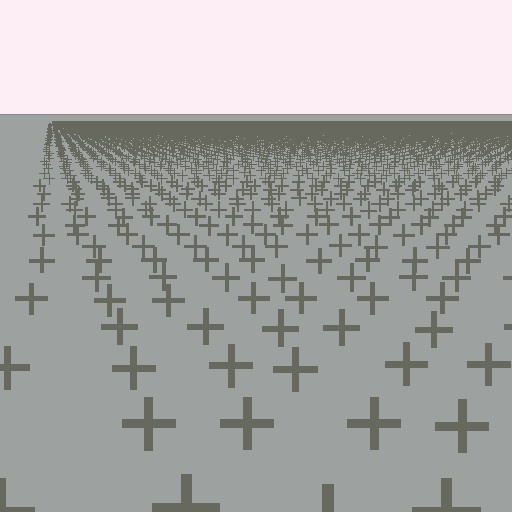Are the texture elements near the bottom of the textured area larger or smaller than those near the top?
Larger. Near the bottom, elements are closer to the viewer and appear at a bigger on-screen size.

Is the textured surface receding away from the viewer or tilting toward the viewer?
The surface is receding away from the viewer. Texture elements get smaller and denser toward the top.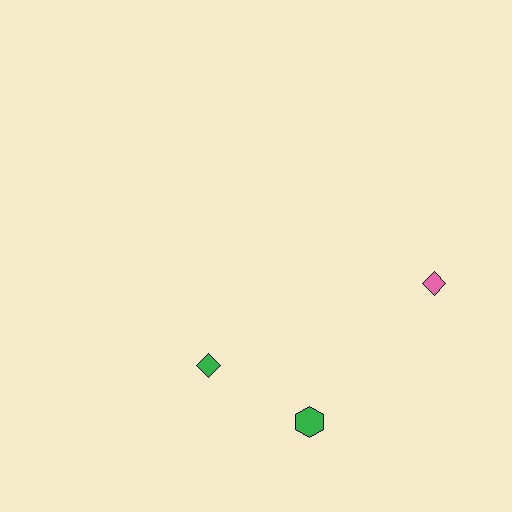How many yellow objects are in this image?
There are no yellow objects.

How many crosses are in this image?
There are no crosses.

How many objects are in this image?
There are 3 objects.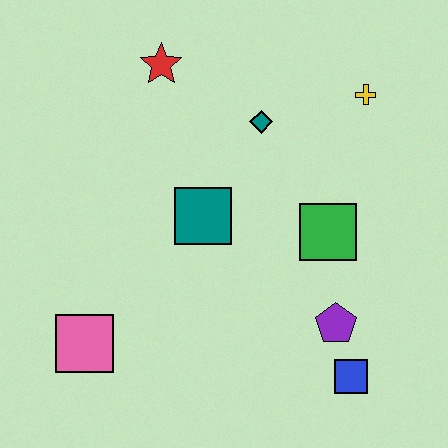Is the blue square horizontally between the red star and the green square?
No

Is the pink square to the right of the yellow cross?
No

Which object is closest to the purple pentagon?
The blue square is closest to the purple pentagon.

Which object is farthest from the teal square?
The blue square is farthest from the teal square.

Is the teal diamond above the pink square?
Yes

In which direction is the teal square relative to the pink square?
The teal square is above the pink square.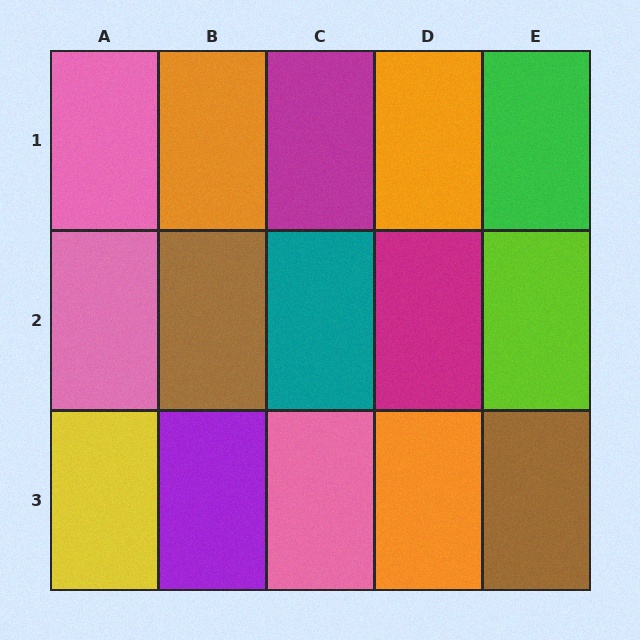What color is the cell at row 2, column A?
Pink.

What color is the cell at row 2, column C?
Teal.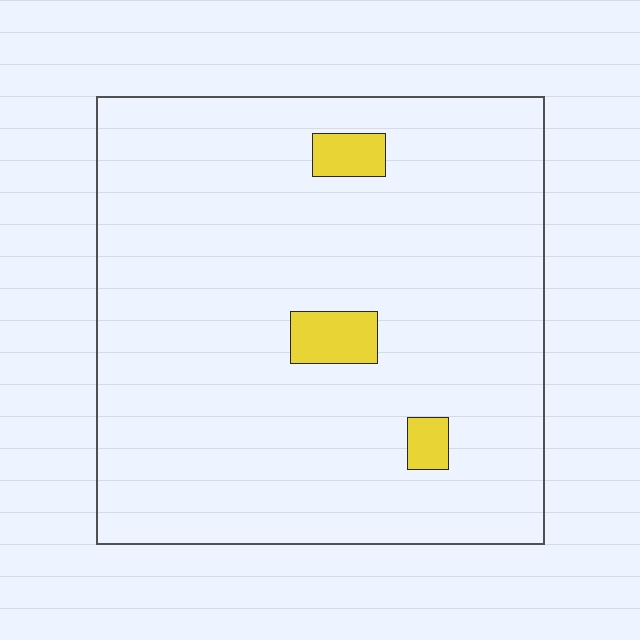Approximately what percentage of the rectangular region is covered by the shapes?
Approximately 5%.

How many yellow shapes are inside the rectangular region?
3.